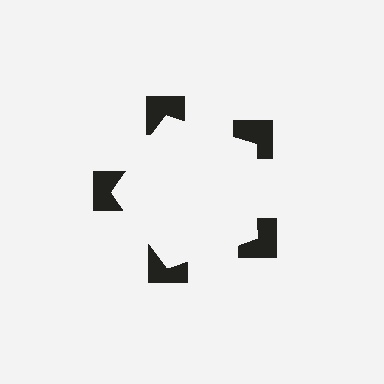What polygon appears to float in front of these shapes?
An illusory pentagon — its edges are inferred from the aligned wedge cuts in the notched squares, not physically drawn.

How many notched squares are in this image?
There are 5 — one at each vertex of the illusory pentagon.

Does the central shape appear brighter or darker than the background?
It typically appears slightly brighter than the background, even though no actual brightness change is drawn.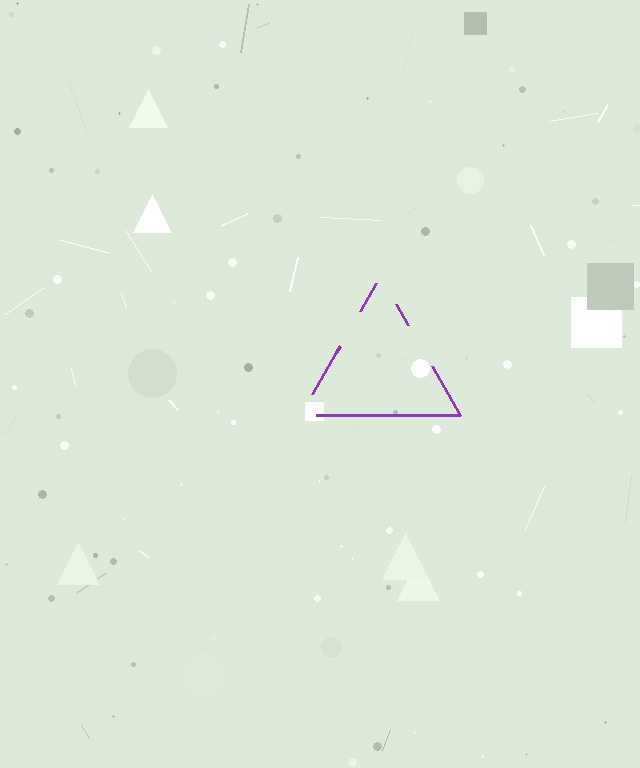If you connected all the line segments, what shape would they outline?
They would outline a triangle.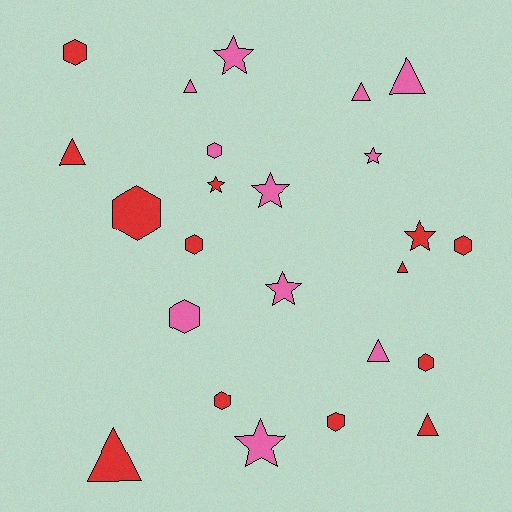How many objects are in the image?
There are 24 objects.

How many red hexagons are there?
There are 7 red hexagons.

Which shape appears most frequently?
Hexagon, with 9 objects.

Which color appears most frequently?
Red, with 13 objects.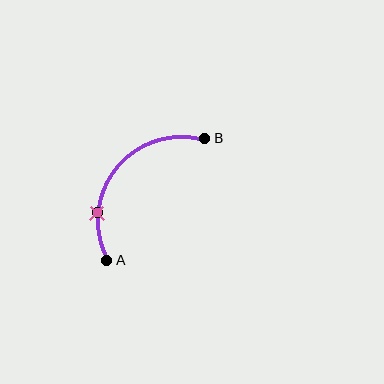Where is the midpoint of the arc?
The arc midpoint is the point on the curve farthest from the straight line joining A and B. It sits above and to the left of that line.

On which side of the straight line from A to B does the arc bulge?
The arc bulges above and to the left of the straight line connecting A and B.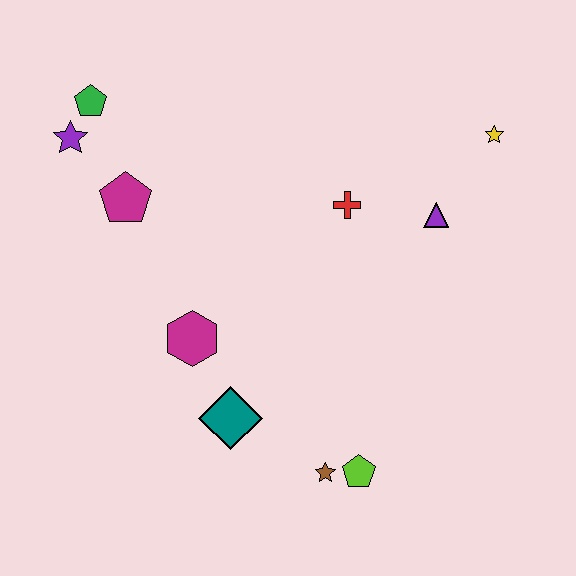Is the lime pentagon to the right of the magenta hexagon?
Yes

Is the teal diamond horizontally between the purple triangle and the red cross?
No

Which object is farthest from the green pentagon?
The lime pentagon is farthest from the green pentagon.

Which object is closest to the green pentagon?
The purple star is closest to the green pentagon.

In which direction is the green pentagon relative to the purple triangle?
The green pentagon is to the left of the purple triangle.